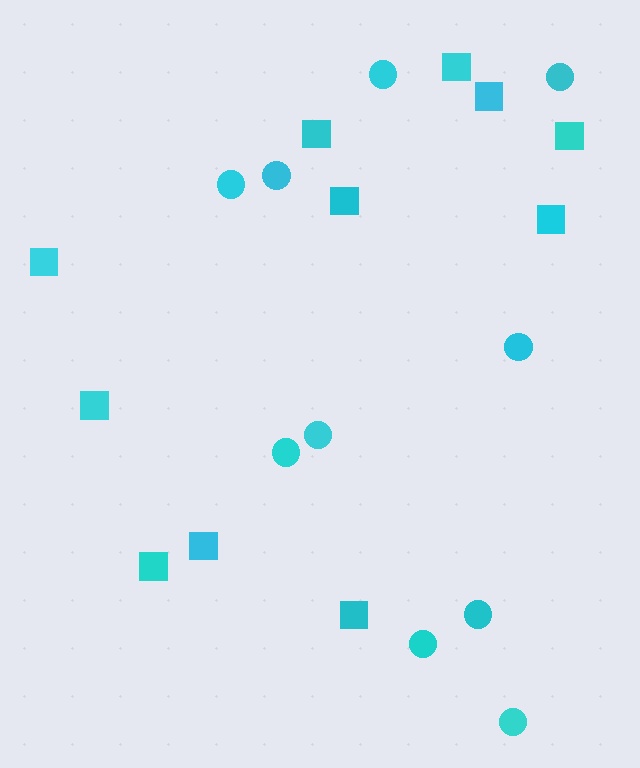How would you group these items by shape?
There are 2 groups: one group of squares (11) and one group of circles (10).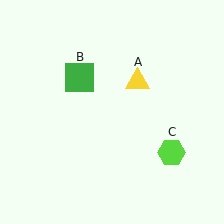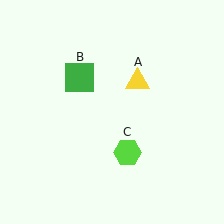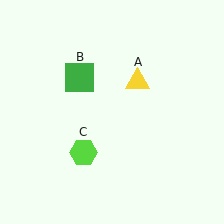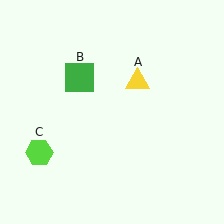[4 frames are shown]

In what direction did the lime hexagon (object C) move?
The lime hexagon (object C) moved left.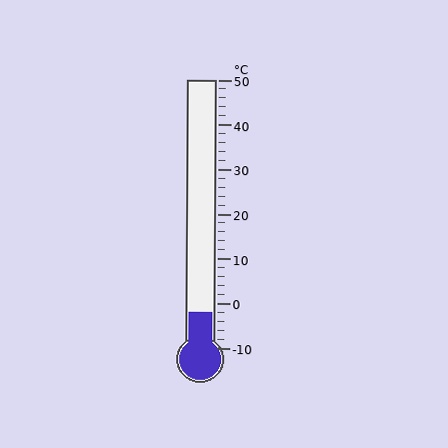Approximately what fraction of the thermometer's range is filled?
The thermometer is filled to approximately 15% of its range.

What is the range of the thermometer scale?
The thermometer scale ranges from -10°C to 50°C.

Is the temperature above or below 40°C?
The temperature is below 40°C.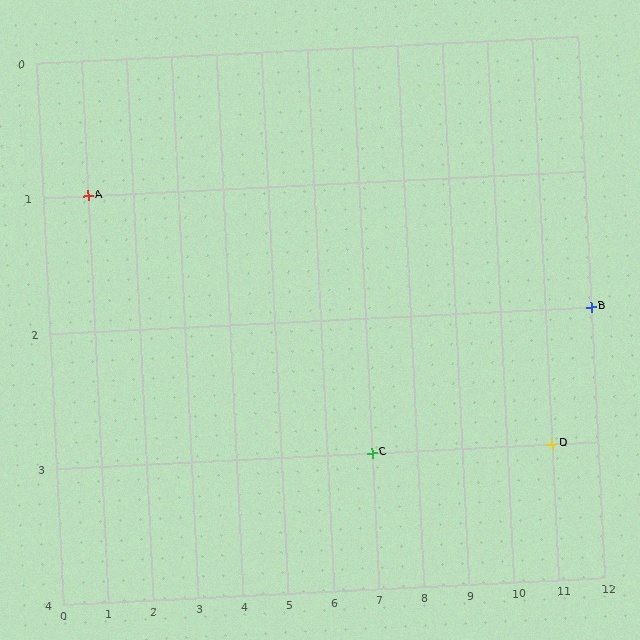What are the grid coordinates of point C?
Point C is at grid coordinates (7, 3).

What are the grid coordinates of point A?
Point A is at grid coordinates (1, 1).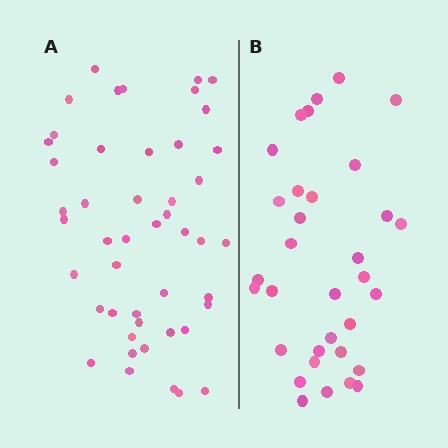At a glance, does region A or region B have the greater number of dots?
Region A (the left region) has more dots.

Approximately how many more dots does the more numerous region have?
Region A has approximately 15 more dots than region B.